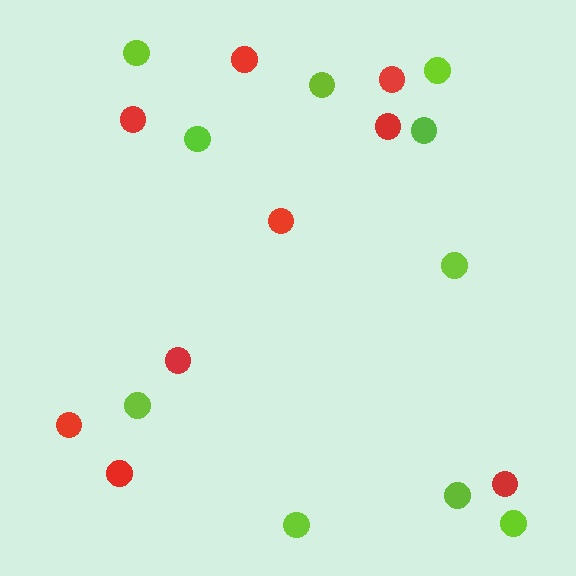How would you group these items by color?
There are 2 groups: one group of red circles (9) and one group of lime circles (10).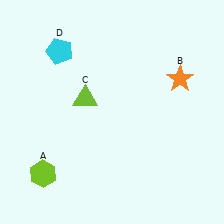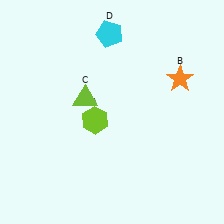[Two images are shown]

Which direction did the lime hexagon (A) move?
The lime hexagon (A) moved up.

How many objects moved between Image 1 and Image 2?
2 objects moved between the two images.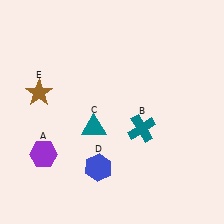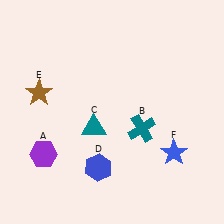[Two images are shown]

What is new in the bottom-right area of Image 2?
A blue star (F) was added in the bottom-right area of Image 2.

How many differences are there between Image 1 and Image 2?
There is 1 difference between the two images.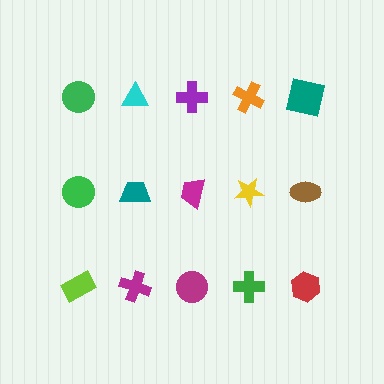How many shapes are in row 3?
5 shapes.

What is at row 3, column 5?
A red hexagon.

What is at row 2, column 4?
A yellow star.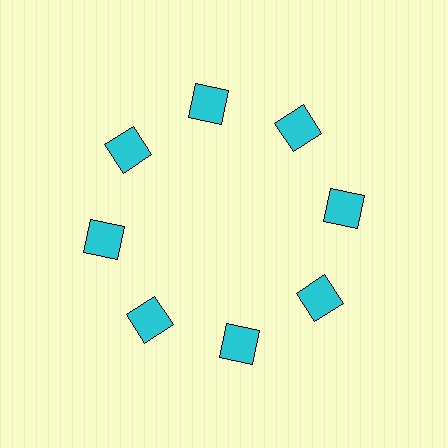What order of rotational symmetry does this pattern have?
This pattern has 8-fold rotational symmetry.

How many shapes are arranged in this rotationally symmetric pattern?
There are 8 shapes, arranged in 8 groups of 1.